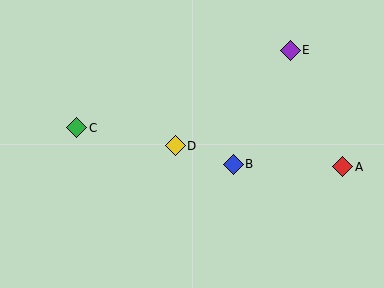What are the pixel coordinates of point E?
Point E is at (290, 50).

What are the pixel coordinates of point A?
Point A is at (343, 167).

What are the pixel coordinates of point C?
Point C is at (77, 128).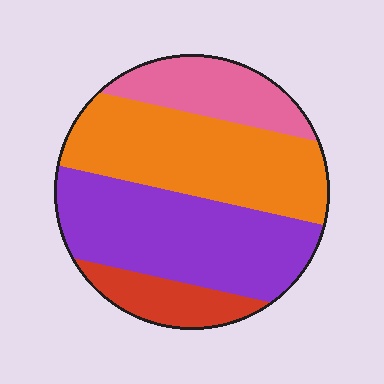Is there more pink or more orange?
Orange.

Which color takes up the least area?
Red, at roughly 10%.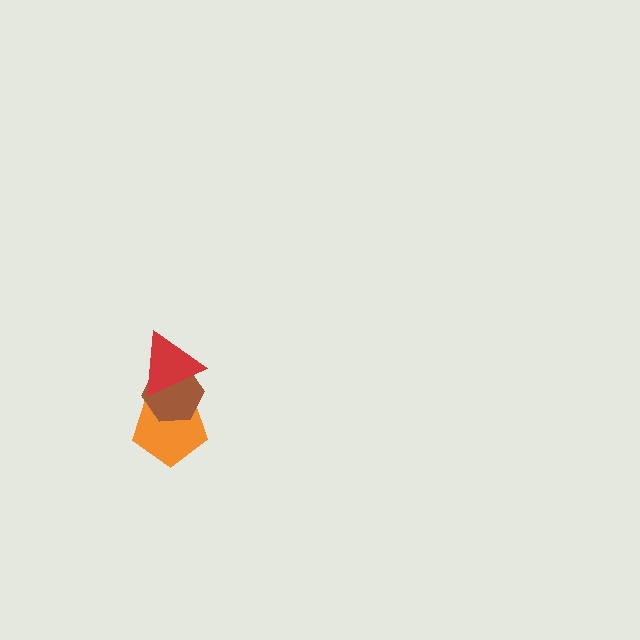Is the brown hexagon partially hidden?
Yes, it is partially covered by another shape.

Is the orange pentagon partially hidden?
Yes, it is partially covered by another shape.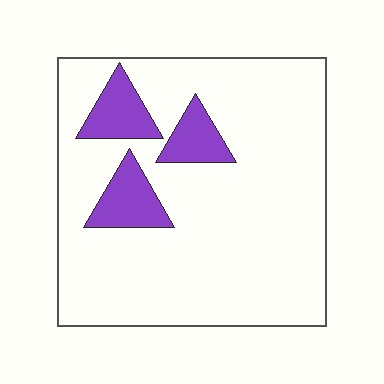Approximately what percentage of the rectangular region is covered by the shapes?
Approximately 15%.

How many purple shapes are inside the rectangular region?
3.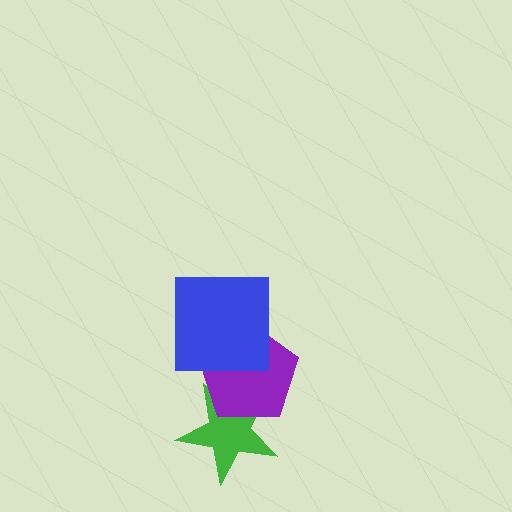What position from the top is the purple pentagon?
The purple pentagon is 2nd from the top.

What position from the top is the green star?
The green star is 3rd from the top.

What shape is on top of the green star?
The purple pentagon is on top of the green star.